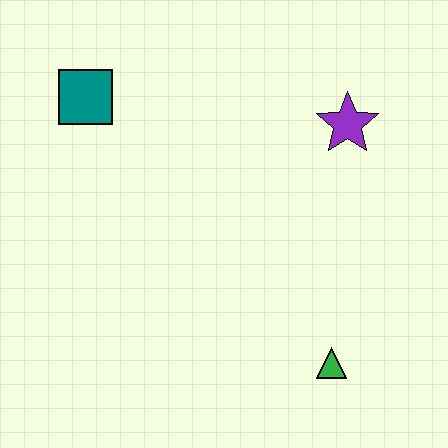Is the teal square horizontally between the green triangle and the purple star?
No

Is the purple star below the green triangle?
No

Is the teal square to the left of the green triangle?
Yes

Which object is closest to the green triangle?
The purple star is closest to the green triangle.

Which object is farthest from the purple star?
The teal square is farthest from the purple star.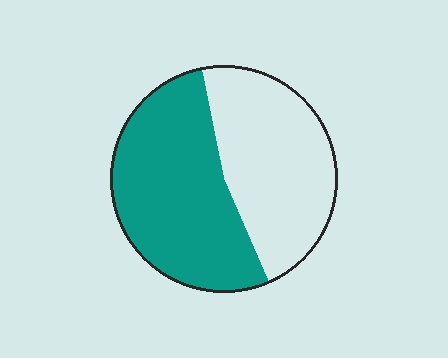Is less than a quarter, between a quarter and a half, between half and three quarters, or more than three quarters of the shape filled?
Between half and three quarters.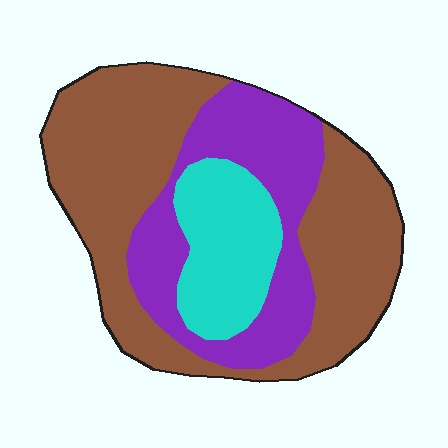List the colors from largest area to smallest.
From largest to smallest: brown, purple, cyan.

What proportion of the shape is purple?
Purple covers 29% of the shape.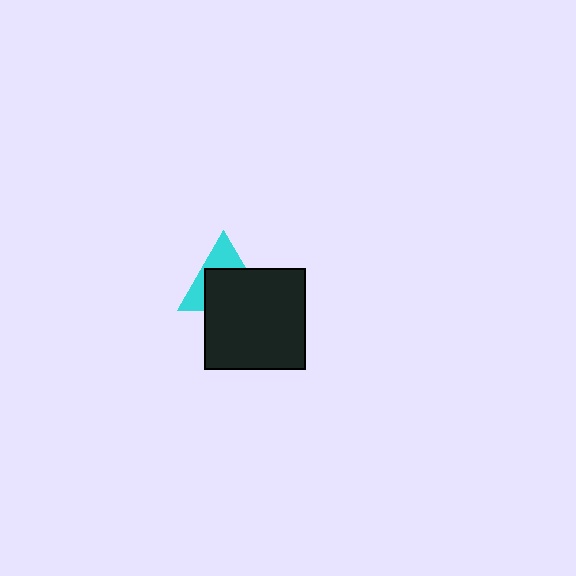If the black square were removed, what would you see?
You would see the complete cyan triangle.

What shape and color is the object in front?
The object in front is a black square.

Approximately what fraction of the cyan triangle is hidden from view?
Roughly 62% of the cyan triangle is hidden behind the black square.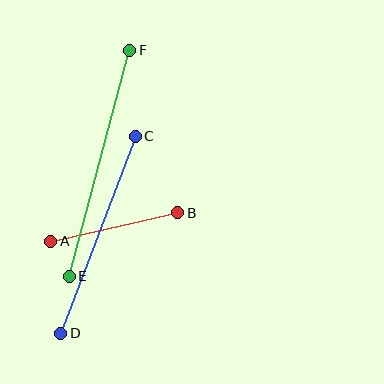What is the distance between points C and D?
The distance is approximately 211 pixels.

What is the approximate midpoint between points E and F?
The midpoint is at approximately (99, 163) pixels.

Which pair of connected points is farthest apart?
Points E and F are farthest apart.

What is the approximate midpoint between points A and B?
The midpoint is at approximately (114, 227) pixels.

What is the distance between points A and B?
The distance is approximately 130 pixels.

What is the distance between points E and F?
The distance is approximately 234 pixels.